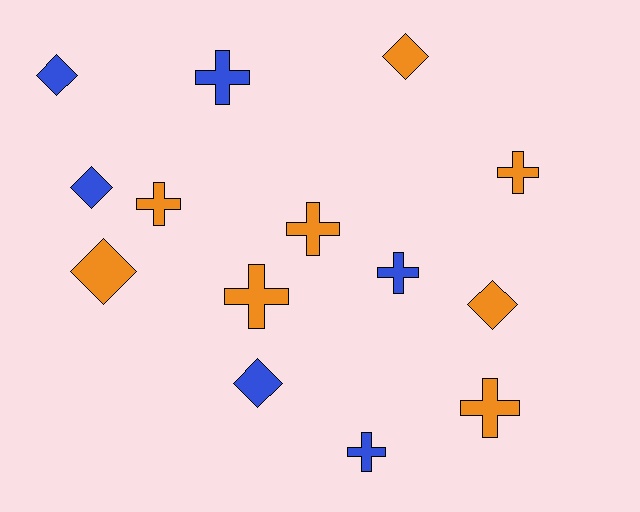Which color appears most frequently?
Orange, with 8 objects.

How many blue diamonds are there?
There are 3 blue diamonds.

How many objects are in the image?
There are 14 objects.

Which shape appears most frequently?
Cross, with 8 objects.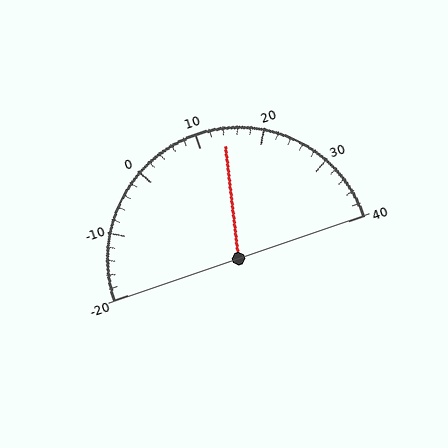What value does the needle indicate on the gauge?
The needle indicates approximately 14.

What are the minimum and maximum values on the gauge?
The gauge ranges from -20 to 40.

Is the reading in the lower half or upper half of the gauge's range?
The reading is in the upper half of the range (-20 to 40).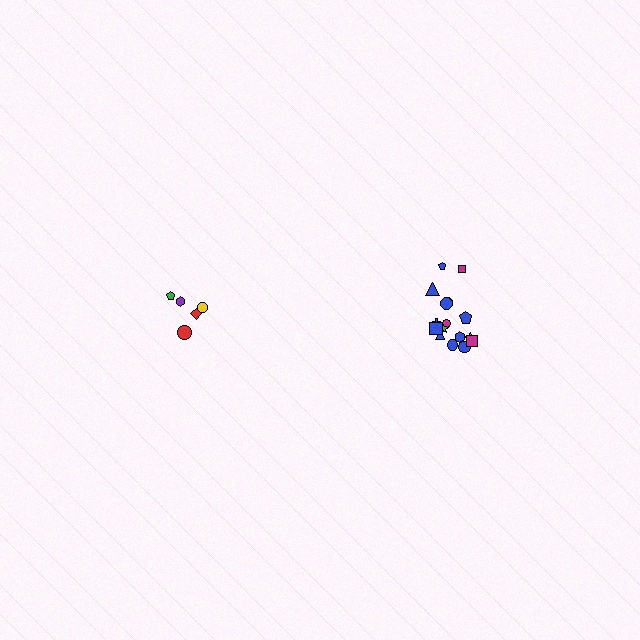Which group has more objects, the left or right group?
The right group.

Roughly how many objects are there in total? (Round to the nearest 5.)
Roughly 25 objects in total.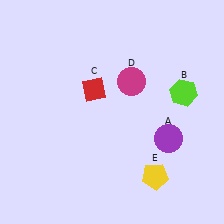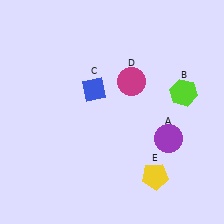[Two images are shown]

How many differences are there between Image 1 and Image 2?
There is 1 difference between the two images.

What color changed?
The diamond (C) changed from red in Image 1 to blue in Image 2.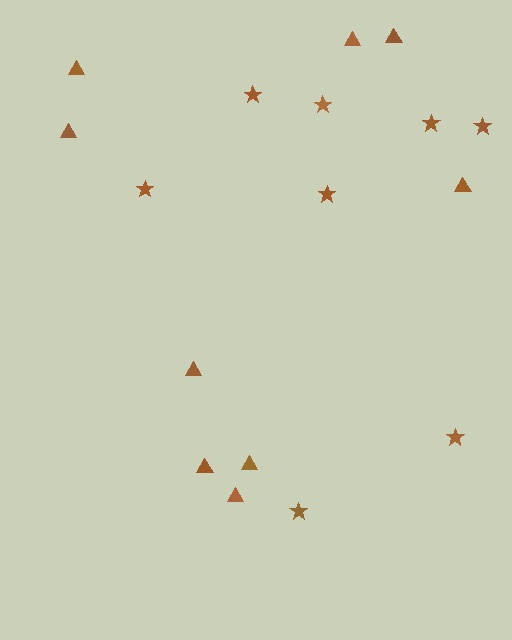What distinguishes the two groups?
There are 2 groups: one group of stars (8) and one group of triangles (9).